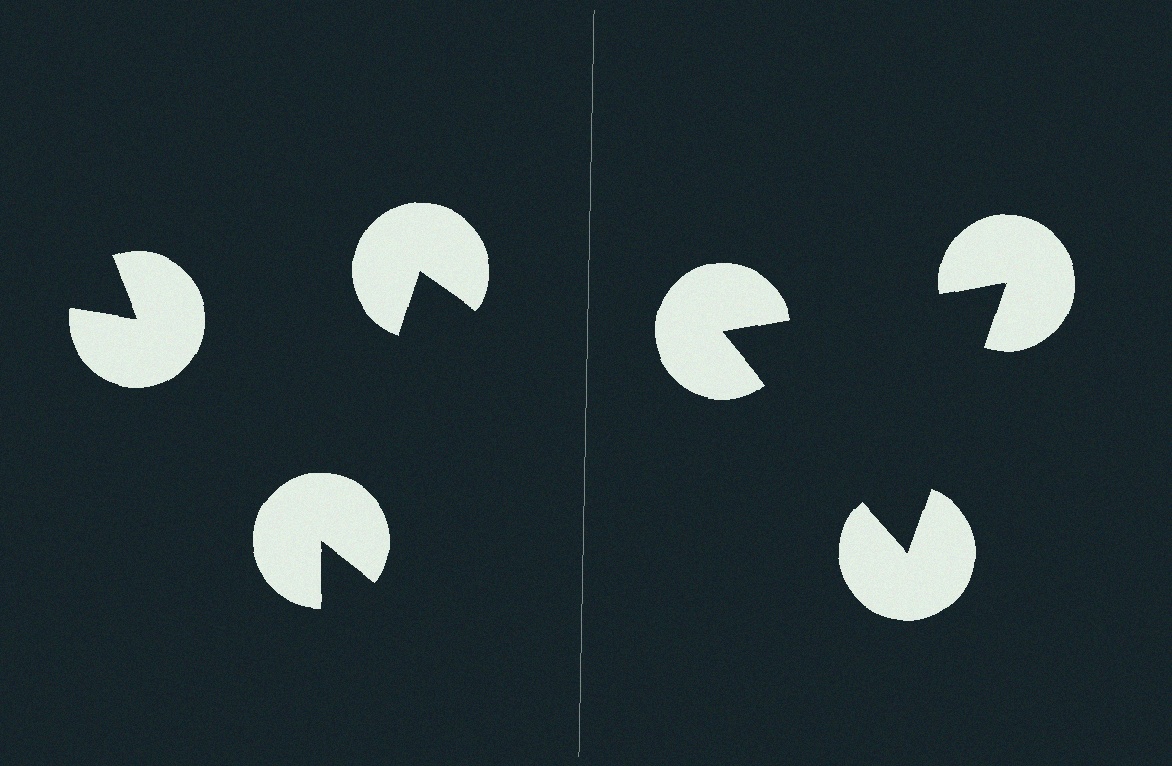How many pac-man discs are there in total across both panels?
6 — 3 on each side.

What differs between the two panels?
The pac-man discs are positioned identically on both sides; only the wedge orientations differ. On the right they align to a triangle; on the left they are misaligned.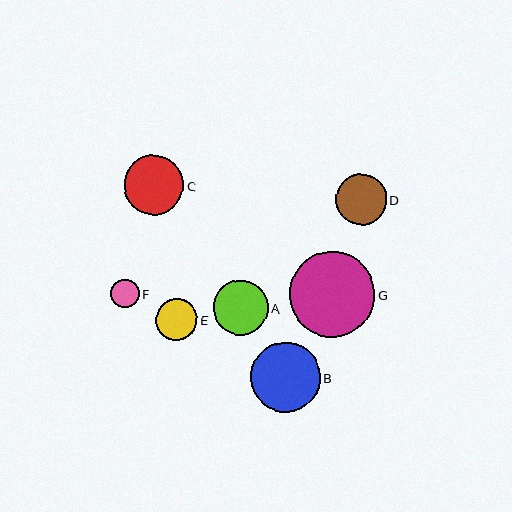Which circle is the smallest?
Circle F is the smallest with a size of approximately 28 pixels.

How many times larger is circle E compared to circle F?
Circle E is approximately 1.5 times the size of circle F.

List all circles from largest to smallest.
From largest to smallest: G, B, C, A, D, E, F.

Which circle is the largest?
Circle G is the largest with a size of approximately 85 pixels.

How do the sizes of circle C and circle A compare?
Circle C and circle A are approximately the same size.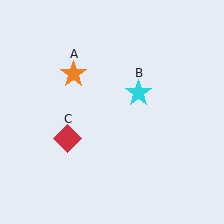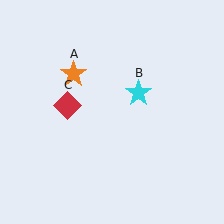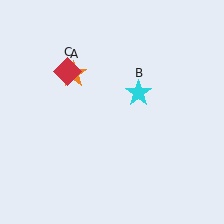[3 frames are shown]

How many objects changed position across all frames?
1 object changed position: red diamond (object C).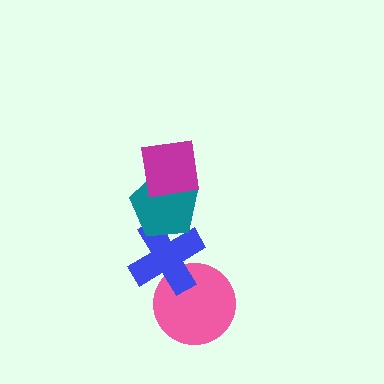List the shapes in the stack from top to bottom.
From top to bottom: the magenta square, the teal pentagon, the blue cross, the pink circle.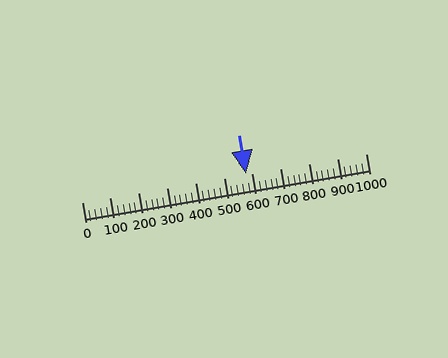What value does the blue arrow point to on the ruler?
The blue arrow points to approximately 577.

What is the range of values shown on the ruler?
The ruler shows values from 0 to 1000.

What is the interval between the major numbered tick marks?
The major tick marks are spaced 100 units apart.